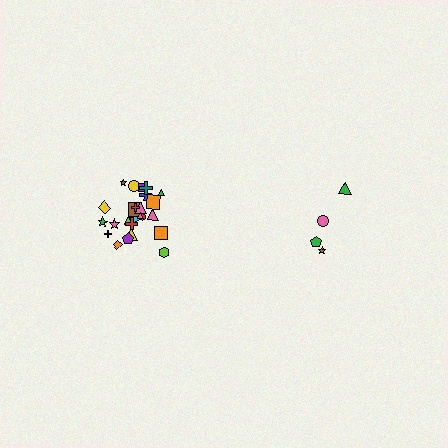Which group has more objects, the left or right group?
The left group.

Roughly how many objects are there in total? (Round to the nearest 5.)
Roughly 30 objects in total.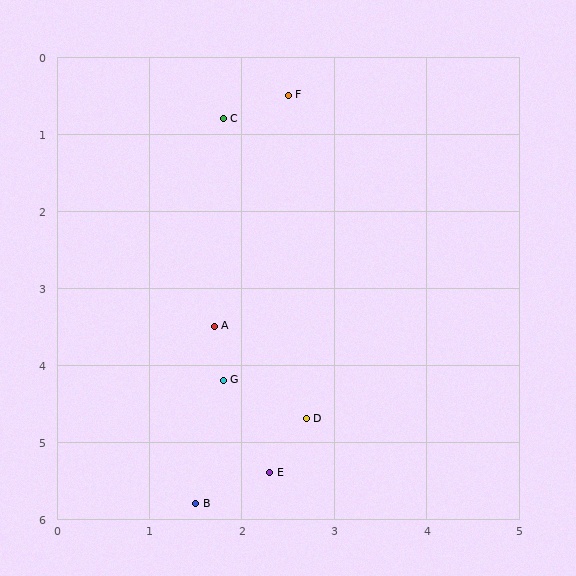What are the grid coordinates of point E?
Point E is at approximately (2.3, 5.4).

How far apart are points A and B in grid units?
Points A and B are about 2.3 grid units apart.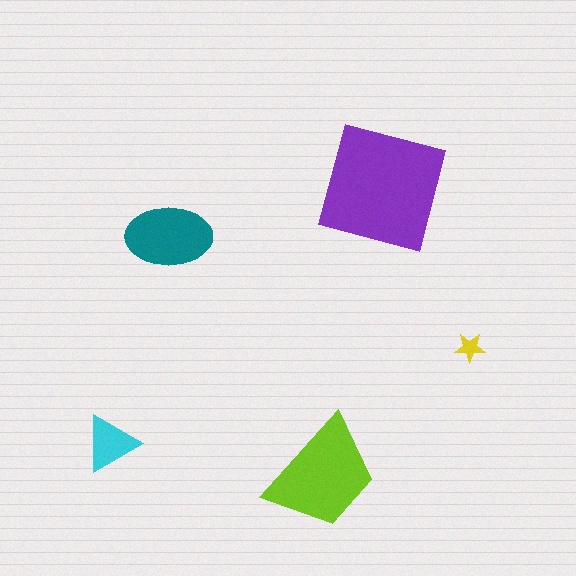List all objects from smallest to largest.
The yellow star, the cyan triangle, the teal ellipse, the lime trapezoid, the purple square.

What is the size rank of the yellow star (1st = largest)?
5th.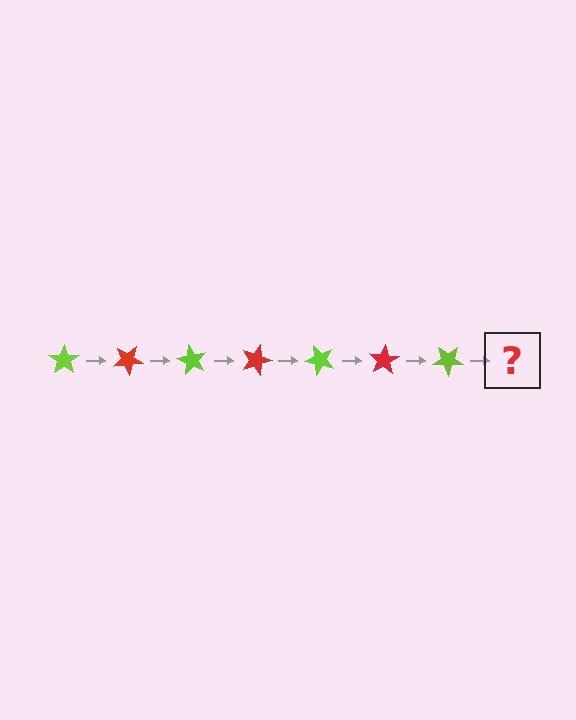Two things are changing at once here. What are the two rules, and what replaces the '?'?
The two rules are that it rotates 30 degrees each step and the color cycles through lime and red. The '?' should be a red star, rotated 210 degrees from the start.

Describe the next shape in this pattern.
It should be a red star, rotated 210 degrees from the start.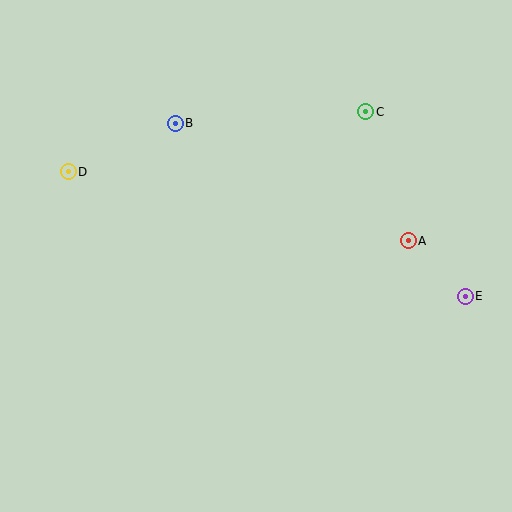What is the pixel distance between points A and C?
The distance between A and C is 136 pixels.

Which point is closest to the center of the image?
Point A at (408, 241) is closest to the center.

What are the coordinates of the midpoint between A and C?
The midpoint between A and C is at (387, 176).